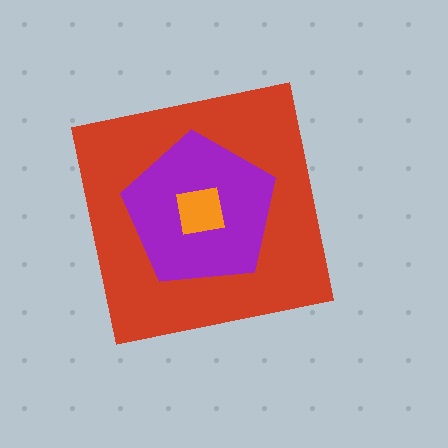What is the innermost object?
The orange square.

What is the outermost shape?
The red square.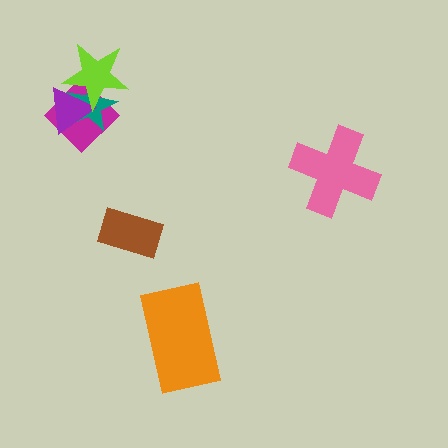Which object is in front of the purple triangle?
The lime star is in front of the purple triangle.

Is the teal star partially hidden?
Yes, it is partially covered by another shape.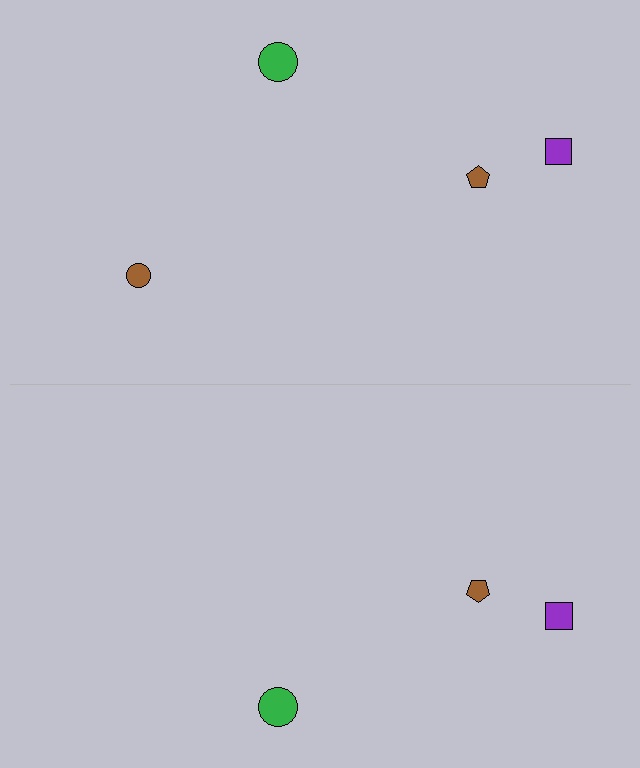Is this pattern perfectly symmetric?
No, the pattern is not perfectly symmetric. A brown circle is missing from the bottom side.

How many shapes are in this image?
There are 7 shapes in this image.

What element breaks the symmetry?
A brown circle is missing from the bottom side.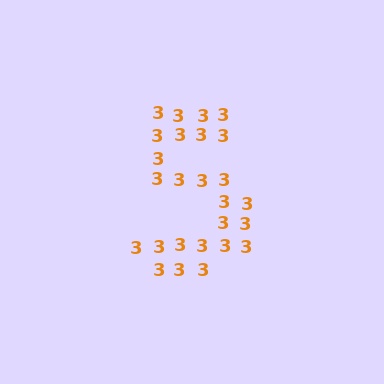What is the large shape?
The large shape is the digit 5.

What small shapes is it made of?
It is made of small digit 3's.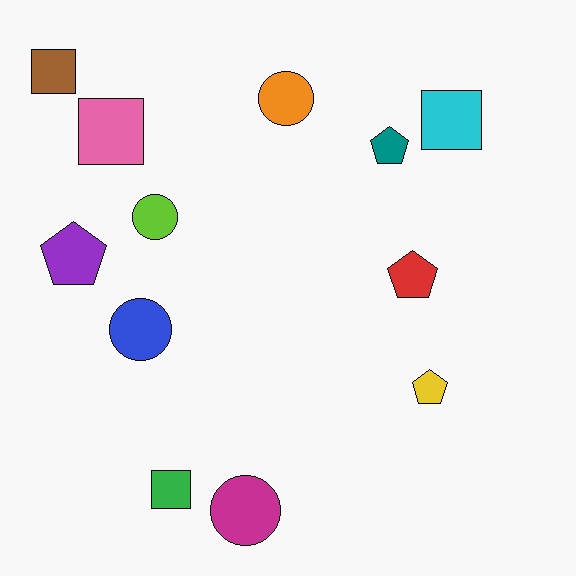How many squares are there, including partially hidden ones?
There are 4 squares.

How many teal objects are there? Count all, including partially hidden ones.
There is 1 teal object.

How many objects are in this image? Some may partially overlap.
There are 12 objects.